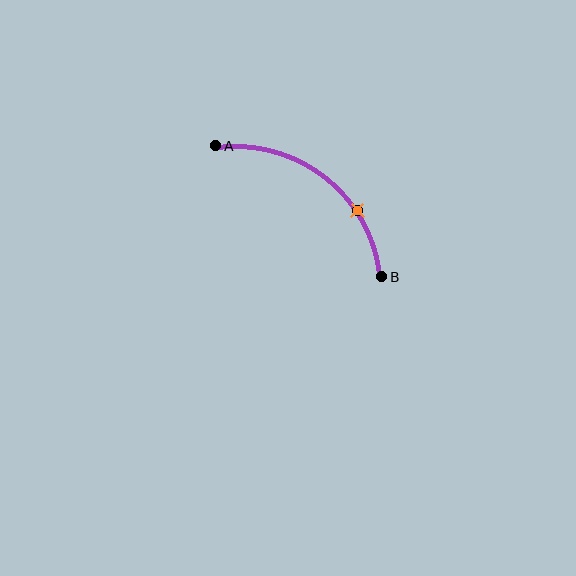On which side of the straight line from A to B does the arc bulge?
The arc bulges above and to the right of the straight line connecting A and B.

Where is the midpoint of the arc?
The arc midpoint is the point on the curve farthest from the straight line joining A and B. It sits above and to the right of that line.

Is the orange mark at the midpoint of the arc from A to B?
No. The orange mark lies on the arc but is closer to endpoint B. The arc midpoint would be at the point on the curve equidistant along the arc from both A and B.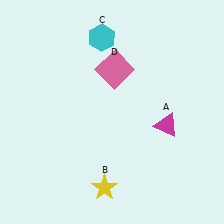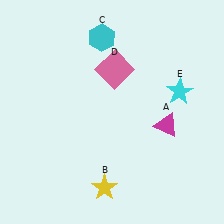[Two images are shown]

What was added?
A cyan star (E) was added in Image 2.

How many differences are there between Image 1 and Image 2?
There is 1 difference between the two images.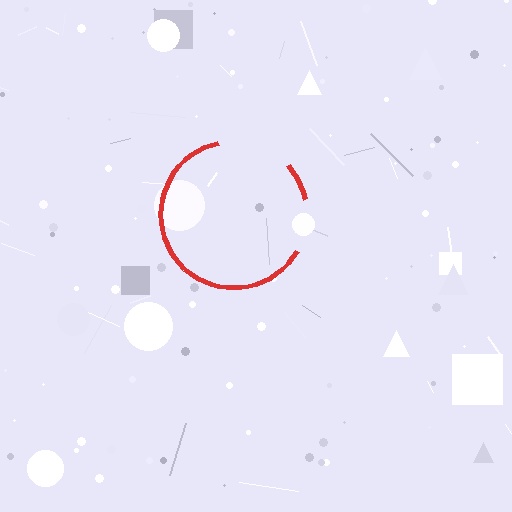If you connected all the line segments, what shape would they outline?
They would outline a circle.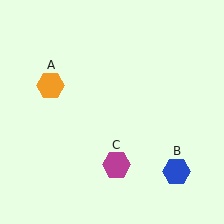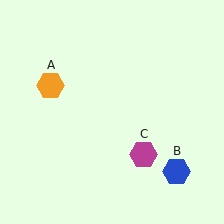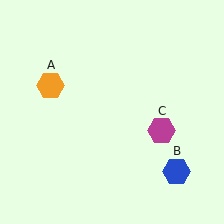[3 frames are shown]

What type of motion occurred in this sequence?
The magenta hexagon (object C) rotated counterclockwise around the center of the scene.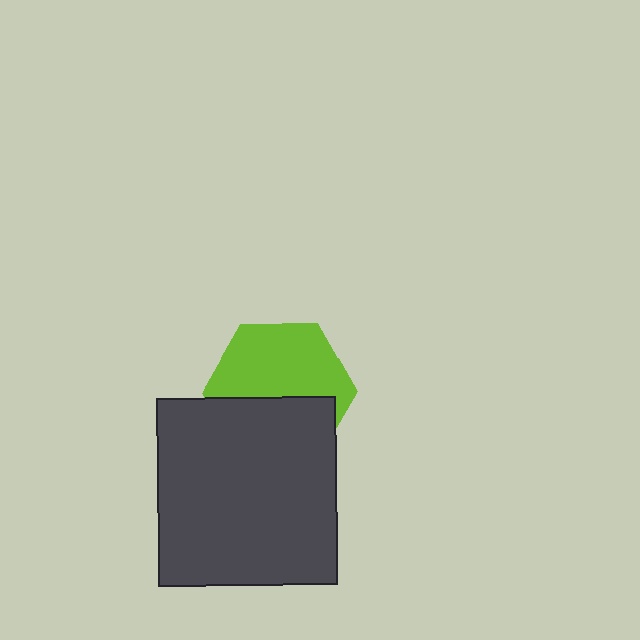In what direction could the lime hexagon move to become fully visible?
The lime hexagon could move up. That would shift it out from behind the dark gray rectangle entirely.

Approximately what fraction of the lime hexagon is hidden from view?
Roughly 44% of the lime hexagon is hidden behind the dark gray rectangle.